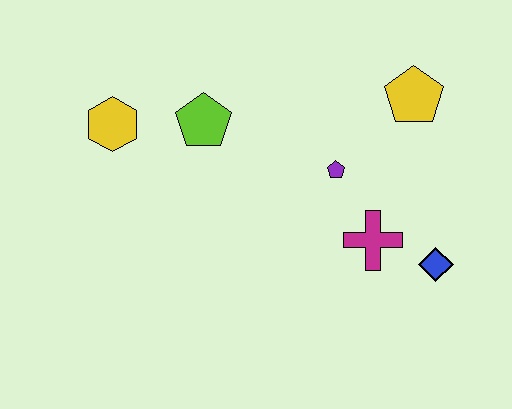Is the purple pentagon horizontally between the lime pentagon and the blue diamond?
Yes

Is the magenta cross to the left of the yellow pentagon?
Yes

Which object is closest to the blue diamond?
The magenta cross is closest to the blue diamond.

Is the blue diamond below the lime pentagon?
Yes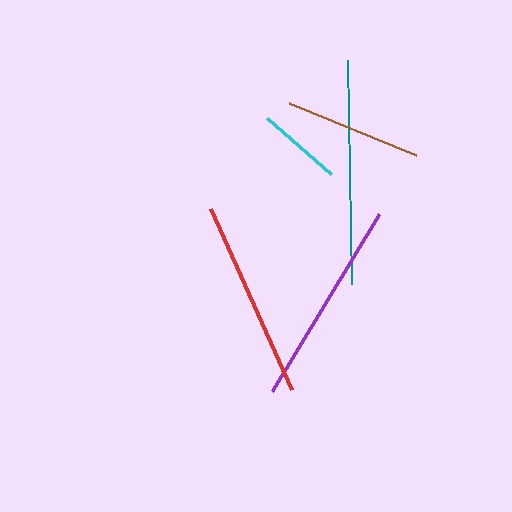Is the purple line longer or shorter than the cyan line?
The purple line is longer than the cyan line.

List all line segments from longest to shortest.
From longest to shortest: teal, purple, red, brown, cyan.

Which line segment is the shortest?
The cyan line is the shortest at approximately 85 pixels.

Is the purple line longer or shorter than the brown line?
The purple line is longer than the brown line.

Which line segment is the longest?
The teal line is the longest at approximately 224 pixels.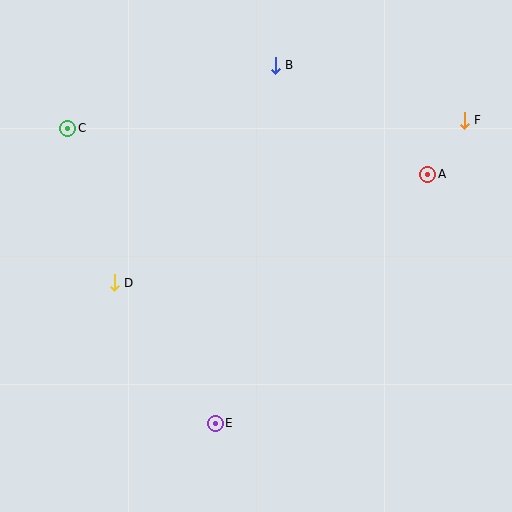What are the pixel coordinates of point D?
Point D is at (114, 283).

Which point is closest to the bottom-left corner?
Point E is closest to the bottom-left corner.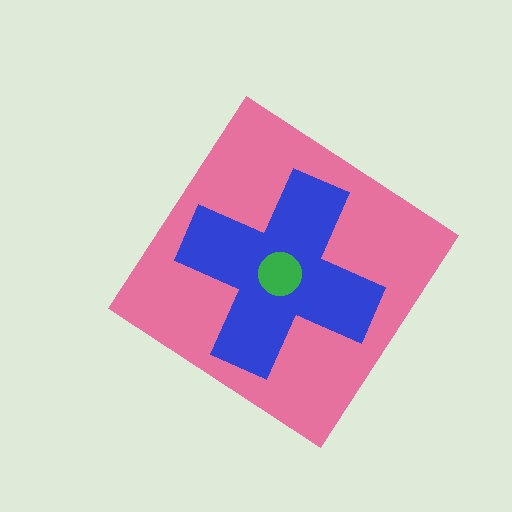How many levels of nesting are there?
3.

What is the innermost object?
The green circle.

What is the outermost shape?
The pink diamond.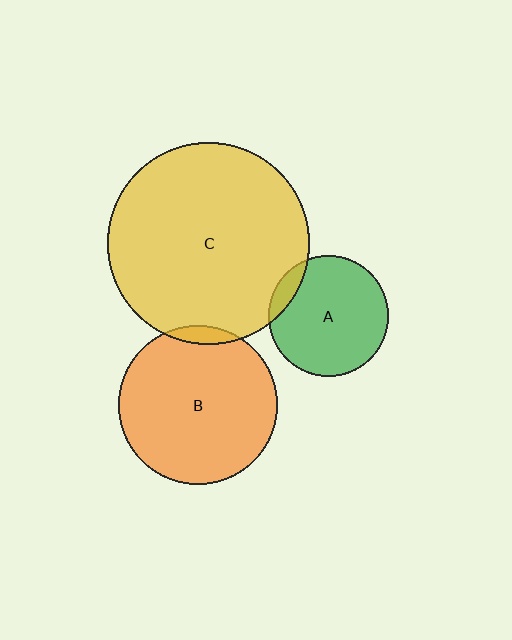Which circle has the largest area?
Circle C (yellow).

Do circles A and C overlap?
Yes.